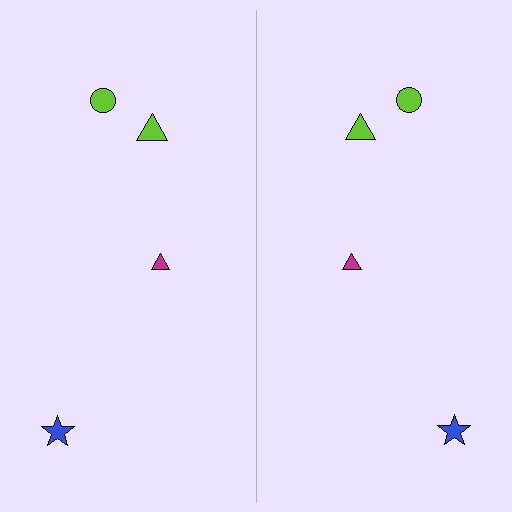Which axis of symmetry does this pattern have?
The pattern has a vertical axis of symmetry running through the center of the image.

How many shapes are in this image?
There are 8 shapes in this image.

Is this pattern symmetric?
Yes, this pattern has bilateral (reflection) symmetry.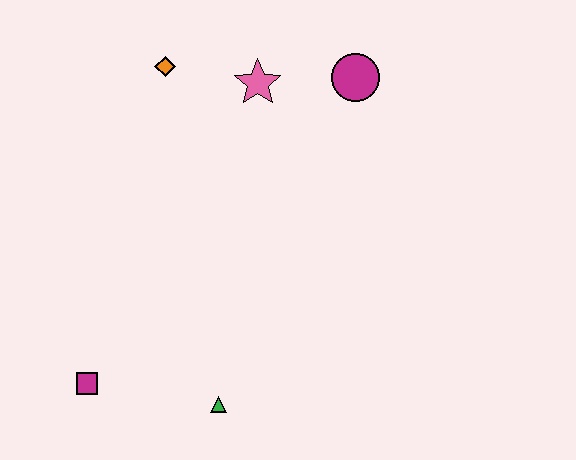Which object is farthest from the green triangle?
The magenta circle is farthest from the green triangle.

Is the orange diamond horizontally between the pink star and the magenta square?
Yes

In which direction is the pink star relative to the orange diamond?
The pink star is to the right of the orange diamond.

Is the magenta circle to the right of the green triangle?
Yes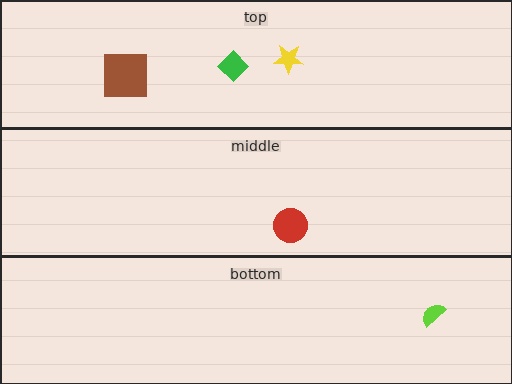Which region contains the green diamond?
The top region.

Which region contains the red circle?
The middle region.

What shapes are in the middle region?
The red circle.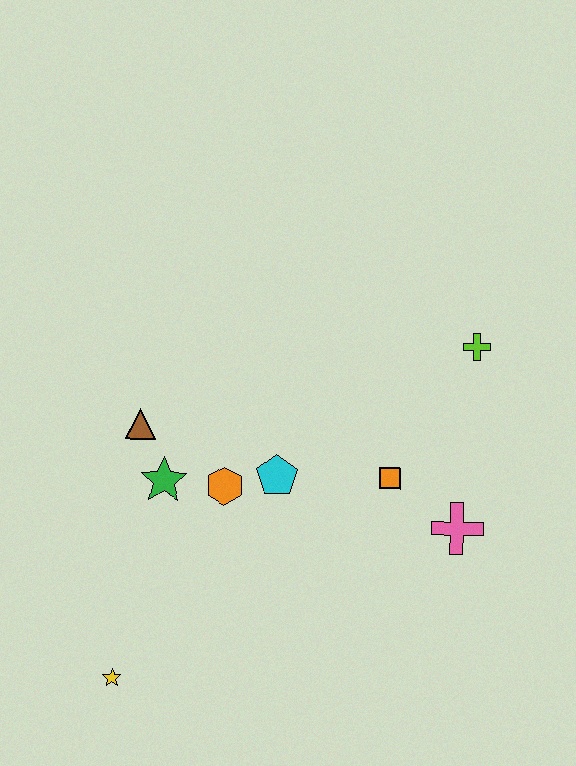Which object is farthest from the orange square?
The yellow star is farthest from the orange square.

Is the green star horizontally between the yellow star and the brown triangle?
No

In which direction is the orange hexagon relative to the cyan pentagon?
The orange hexagon is to the left of the cyan pentagon.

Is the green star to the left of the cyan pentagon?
Yes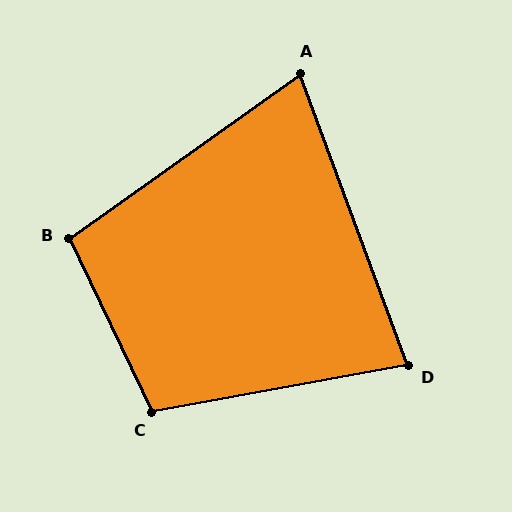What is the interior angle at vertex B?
Approximately 100 degrees (obtuse).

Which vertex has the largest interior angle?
C, at approximately 105 degrees.